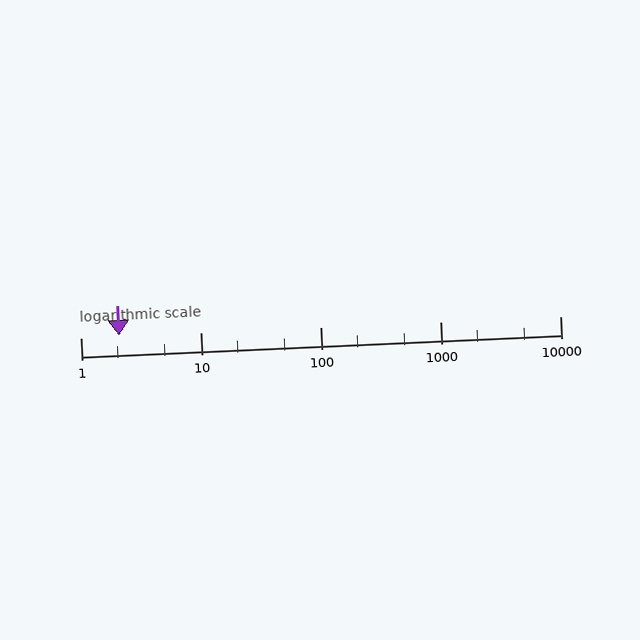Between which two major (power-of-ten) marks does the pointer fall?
The pointer is between 1 and 10.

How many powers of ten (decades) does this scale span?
The scale spans 4 decades, from 1 to 10000.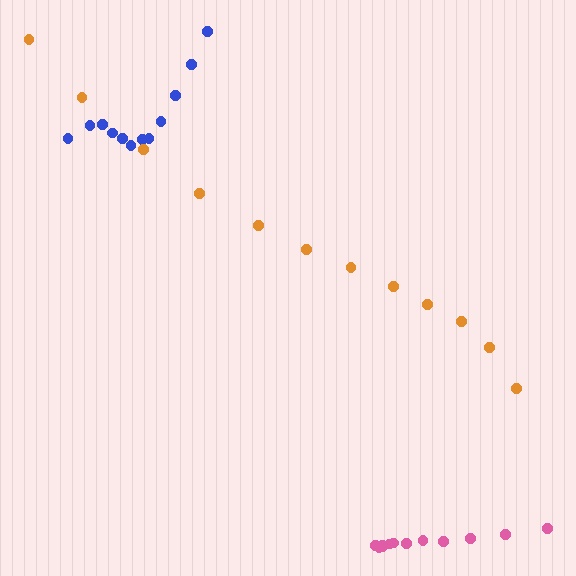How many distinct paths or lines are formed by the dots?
There are 3 distinct paths.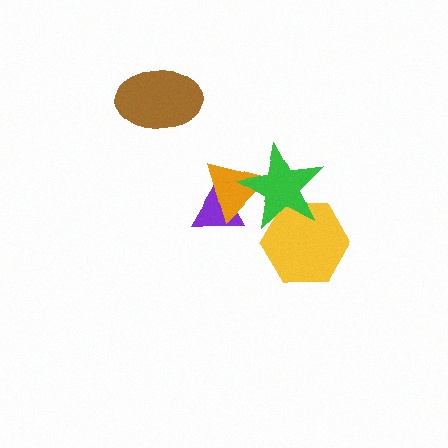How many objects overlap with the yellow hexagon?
1 object overlaps with the yellow hexagon.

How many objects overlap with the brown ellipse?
0 objects overlap with the brown ellipse.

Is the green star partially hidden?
No, no other shape covers it.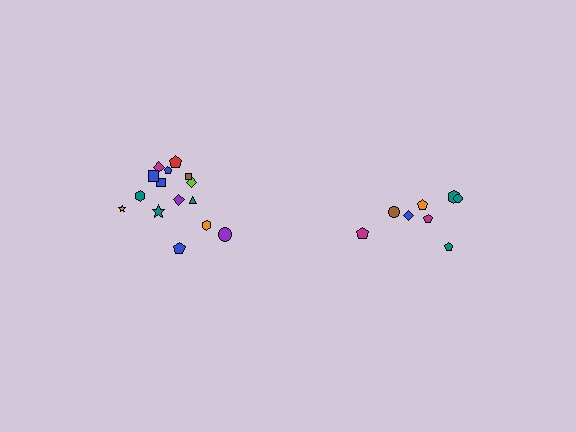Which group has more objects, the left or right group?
The left group.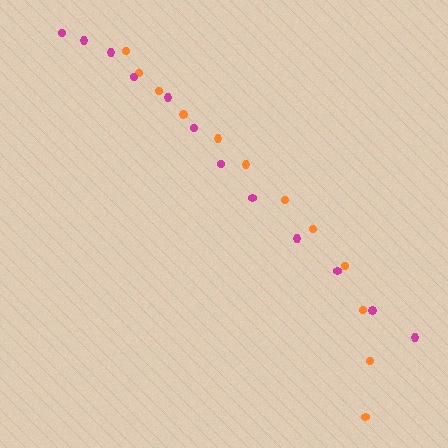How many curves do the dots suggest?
There are 2 distinct paths.